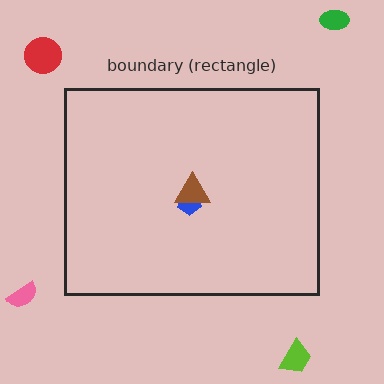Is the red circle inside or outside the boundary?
Outside.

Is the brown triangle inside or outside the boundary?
Inside.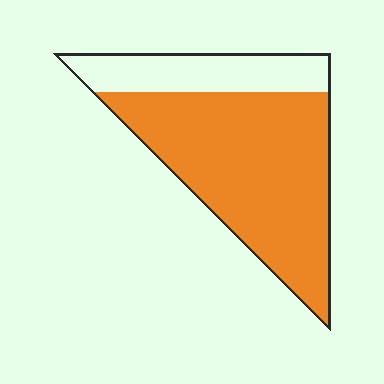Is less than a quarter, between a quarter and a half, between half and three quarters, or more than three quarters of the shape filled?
Between half and three quarters.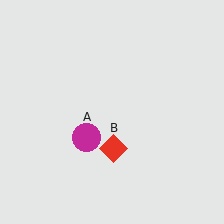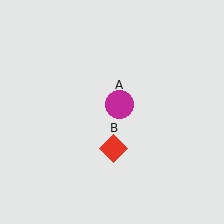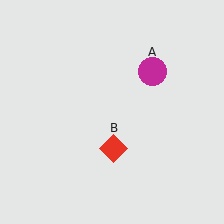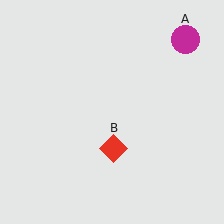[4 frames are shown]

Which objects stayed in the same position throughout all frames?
Red diamond (object B) remained stationary.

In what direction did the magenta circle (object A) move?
The magenta circle (object A) moved up and to the right.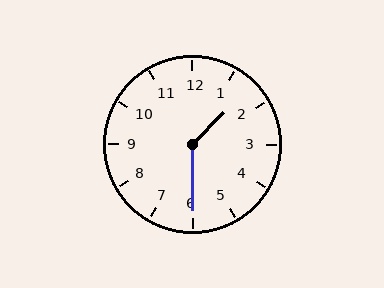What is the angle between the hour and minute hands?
Approximately 135 degrees.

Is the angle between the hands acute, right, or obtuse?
It is obtuse.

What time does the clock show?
1:30.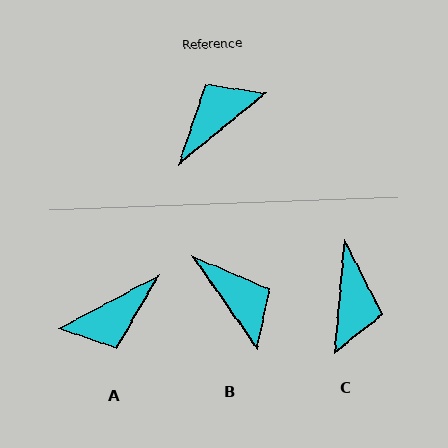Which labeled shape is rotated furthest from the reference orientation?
A, about 169 degrees away.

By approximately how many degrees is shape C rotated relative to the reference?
Approximately 134 degrees clockwise.